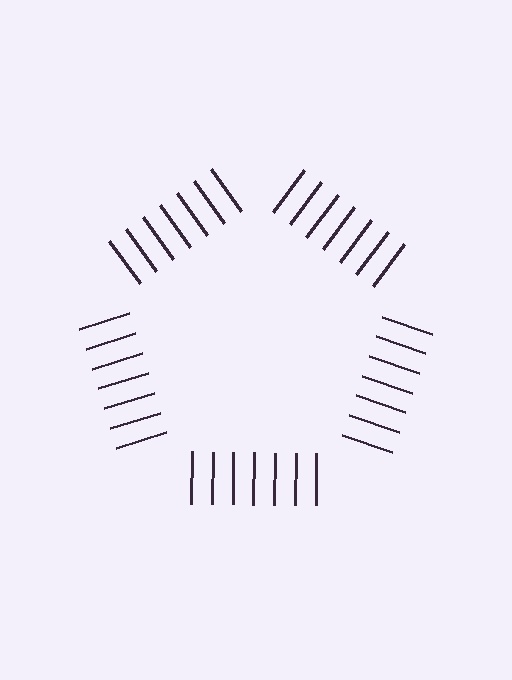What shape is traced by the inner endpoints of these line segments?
An illusory pentagon — the line segments terminate on its edges but no continuous stroke is drawn.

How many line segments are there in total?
35 — 7 along each of the 5 edges.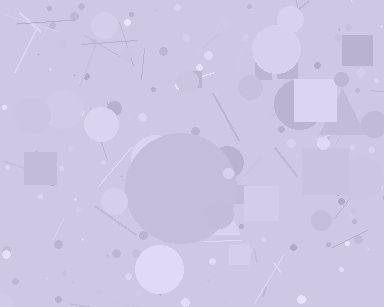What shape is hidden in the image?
A circle is hidden in the image.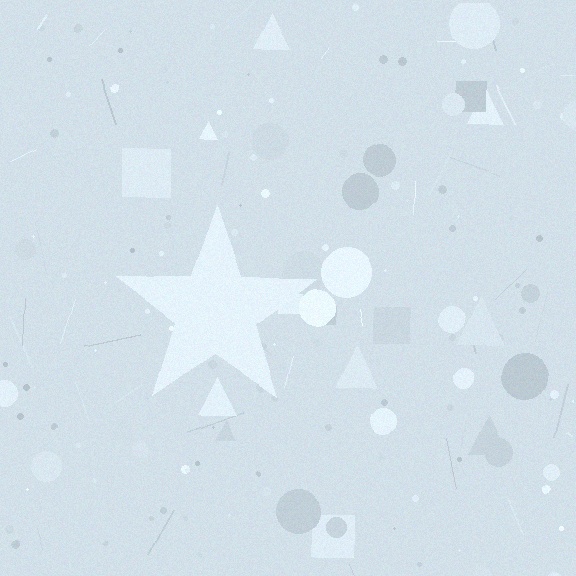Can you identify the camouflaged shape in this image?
The camouflaged shape is a star.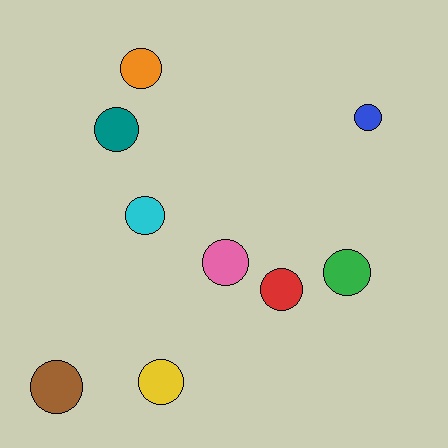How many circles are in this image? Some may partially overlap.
There are 9 circles.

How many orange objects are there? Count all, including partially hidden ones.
There is 1 orange object.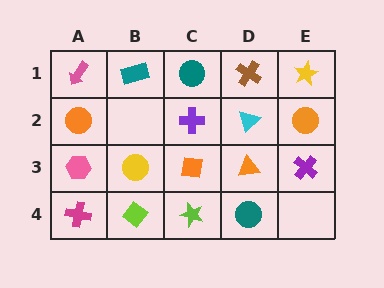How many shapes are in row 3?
5 shapes.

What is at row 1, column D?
A brown cross.